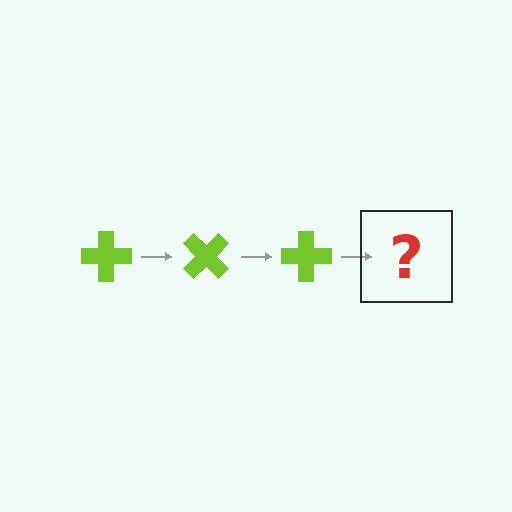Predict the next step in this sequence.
The next step is a lime cross rotated 135 degrees.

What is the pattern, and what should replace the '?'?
The pattern is that the cross rotates 45 degrees each step. The '?' should be a lime cross rotated 135 degrees.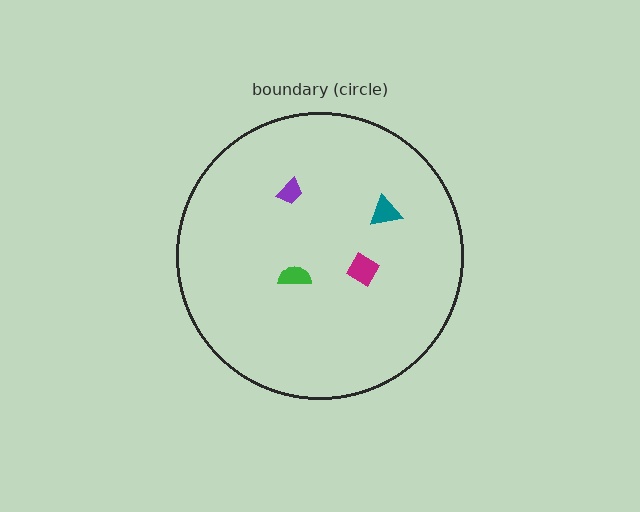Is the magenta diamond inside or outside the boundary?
Inside.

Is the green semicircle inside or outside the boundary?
Inside.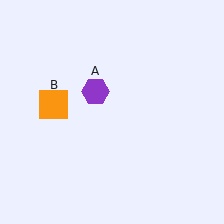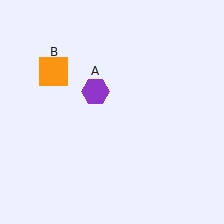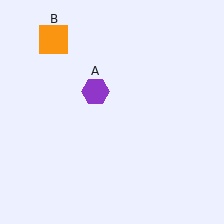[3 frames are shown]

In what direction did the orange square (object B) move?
The orange square (object B) moved up.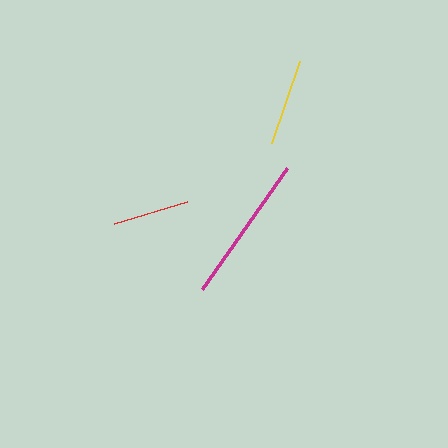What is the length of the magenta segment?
The magenta segment is approximately 147 pixels long.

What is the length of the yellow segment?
The yellow segment is approximately 87 pixels long.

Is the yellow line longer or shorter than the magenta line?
The magenta line is longer than the yellow line.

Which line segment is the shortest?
The red line is the shortest at approximately 76 pixels.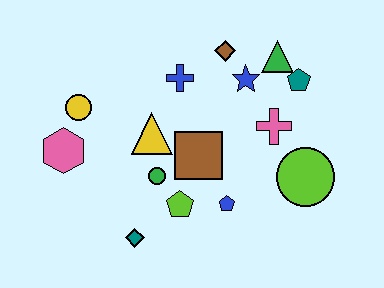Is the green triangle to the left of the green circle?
No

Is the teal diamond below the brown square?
Yes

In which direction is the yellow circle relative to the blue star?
The yellow circle is to the left of the blue star.